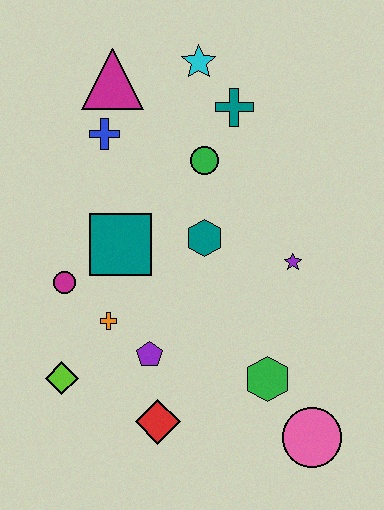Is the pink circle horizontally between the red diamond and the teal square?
No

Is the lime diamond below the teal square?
Yes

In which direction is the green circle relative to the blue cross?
The green circle is to the right of the blue cross.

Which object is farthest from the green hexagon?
The magenta triangle is farthest from the green hexagon.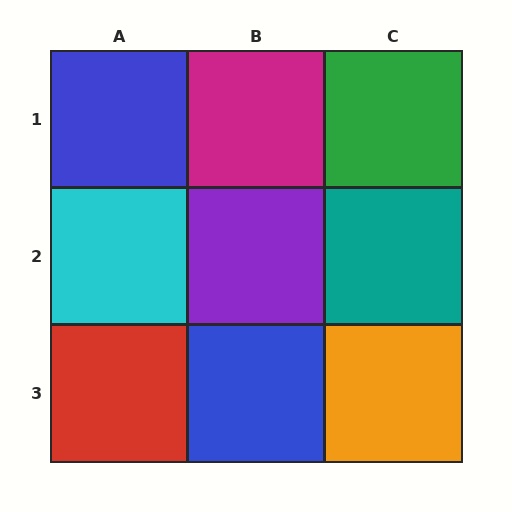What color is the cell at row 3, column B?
Blue.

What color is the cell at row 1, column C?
Green.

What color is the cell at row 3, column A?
Red.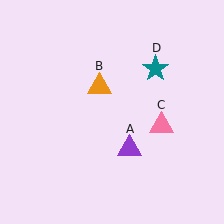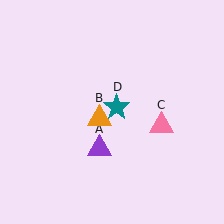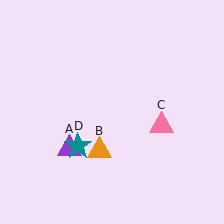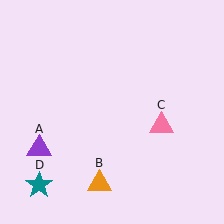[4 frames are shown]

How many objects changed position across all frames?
3 objects changed position: purple triangle (object A), orange triangle (object B), teal star (object D).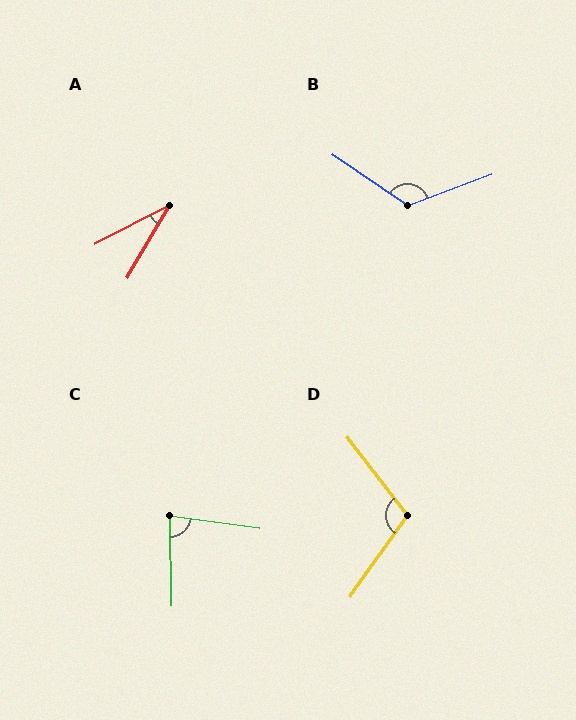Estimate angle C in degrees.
Approximately 81 degrees.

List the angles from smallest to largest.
A (32°), C (81°), D (107°), B (125°).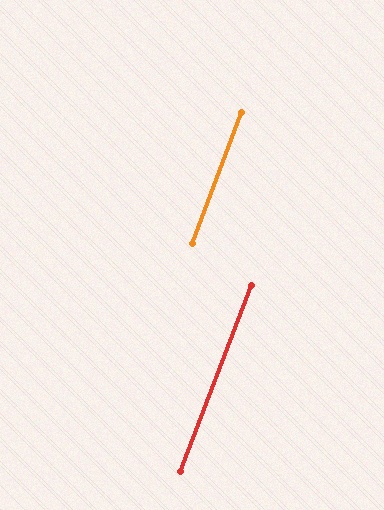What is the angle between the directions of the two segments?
Approximately 1 degree.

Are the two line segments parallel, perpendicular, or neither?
Parallel — their directions differ by only 0.8°.